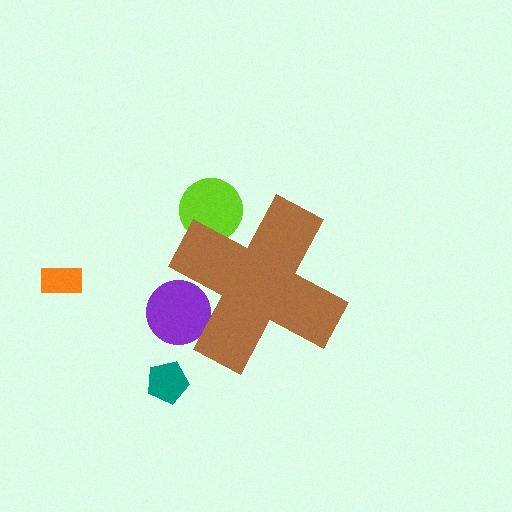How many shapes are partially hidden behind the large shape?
2 shapes are partially hidden.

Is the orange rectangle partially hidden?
No, the orange rectangle is fully visible.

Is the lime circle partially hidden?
Yes, the lime circle is partially hidden behind the brown cross.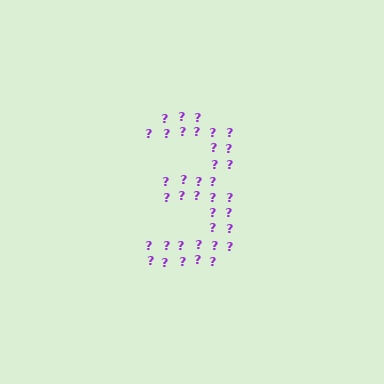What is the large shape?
The large shape is the digit 3.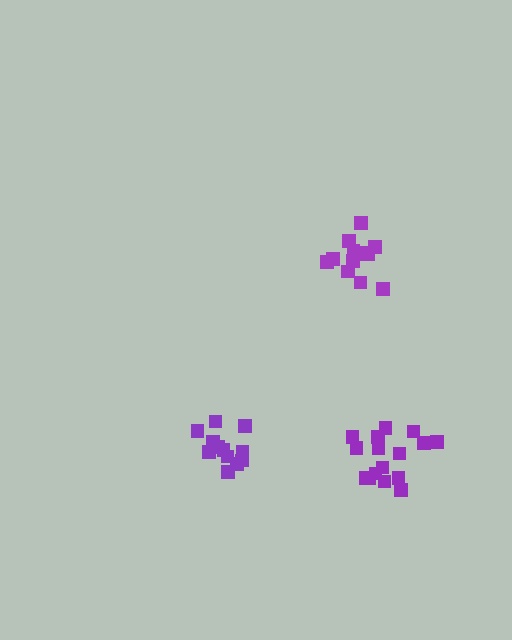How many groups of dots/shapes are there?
There are 3 groups.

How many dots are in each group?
Group 1: 12 dots, Group 2: 13 dots, Group 3: 16 dots (41 total).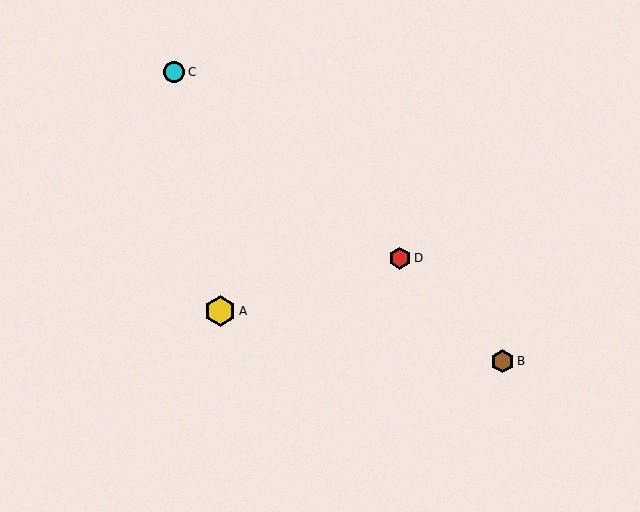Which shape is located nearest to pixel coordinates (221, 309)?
The yellow hexagon (labeled A) at (220, 311) is nearest to that location.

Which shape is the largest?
The yellow hexagon (labeled A) is the largest.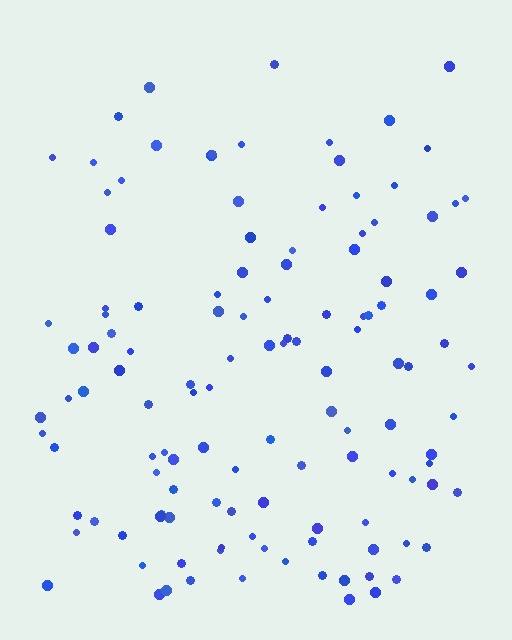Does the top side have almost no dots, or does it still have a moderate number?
Still a moderate number, just noticeably fewer than the bottom.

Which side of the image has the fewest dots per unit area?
The top.